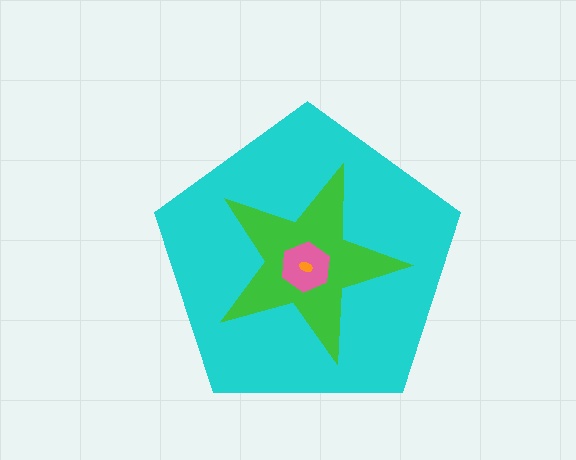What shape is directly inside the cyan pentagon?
The green star.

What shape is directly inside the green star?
The pink hexagon.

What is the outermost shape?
The cyan pentagon.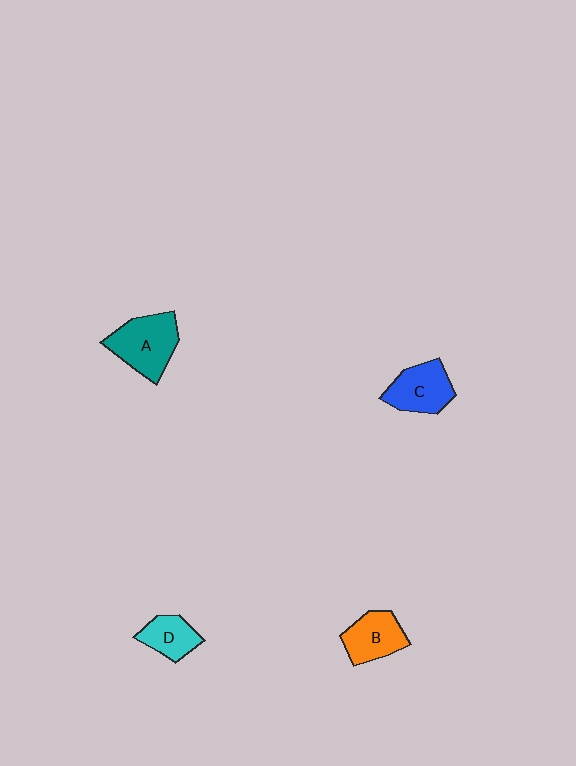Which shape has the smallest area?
Shape D (cyan).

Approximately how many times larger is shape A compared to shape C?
Approximately 1.2 times.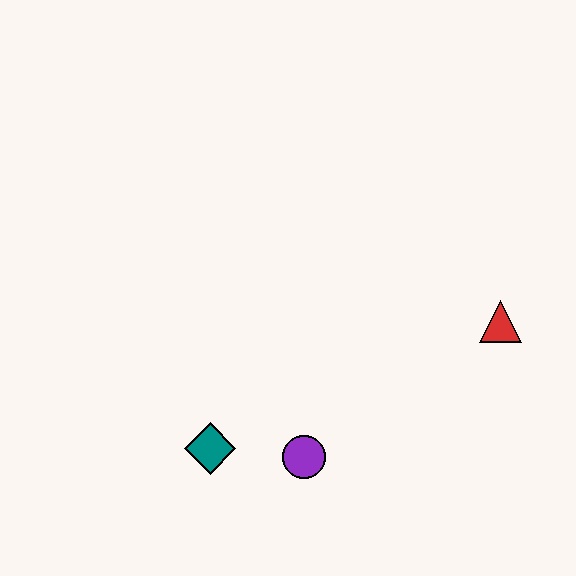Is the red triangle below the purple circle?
No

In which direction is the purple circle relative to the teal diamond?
The purple circle is to the right of the teal diamond.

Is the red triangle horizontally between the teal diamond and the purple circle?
No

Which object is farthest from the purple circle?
The red triangle is farthest from the purple circle.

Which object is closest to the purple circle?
The teal diamond is closest to the purple circle.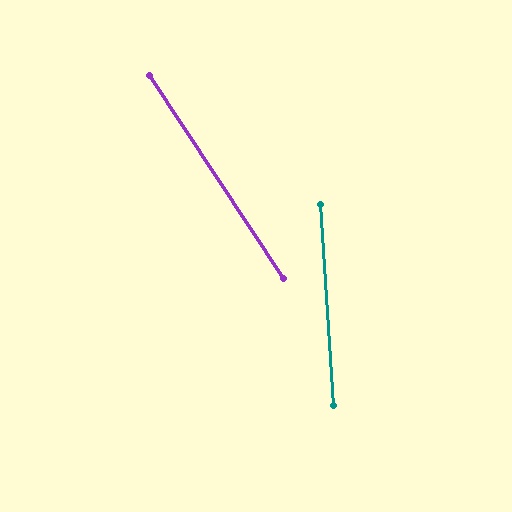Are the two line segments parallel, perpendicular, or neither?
Neither parallel nor perpendicular — they differ by about 30°.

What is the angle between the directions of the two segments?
Approximately 30 degrees.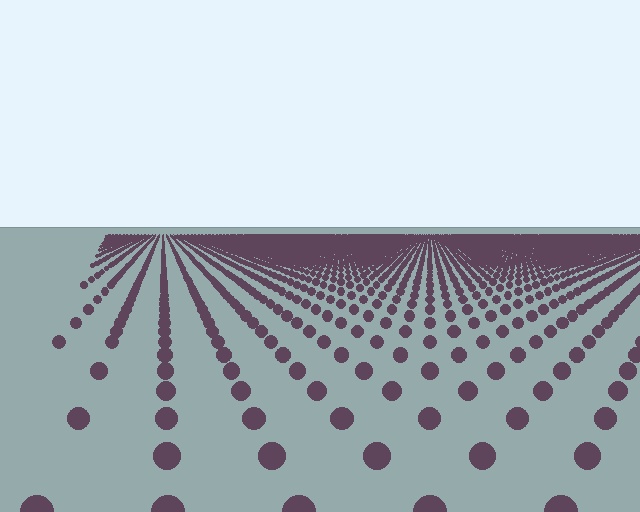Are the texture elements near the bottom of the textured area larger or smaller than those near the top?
Larger. Near the bottom, elements are closer to the viewer and appear at a bigger on-screen size.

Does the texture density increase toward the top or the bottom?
Density increases toward the top.